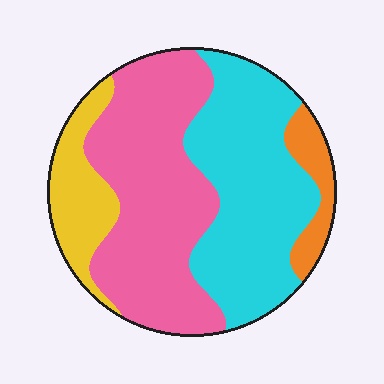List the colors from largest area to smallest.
From largest to smallest: pink, cyan, yellow, orange.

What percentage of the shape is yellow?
Yellow takes up less than a sixth of the shape.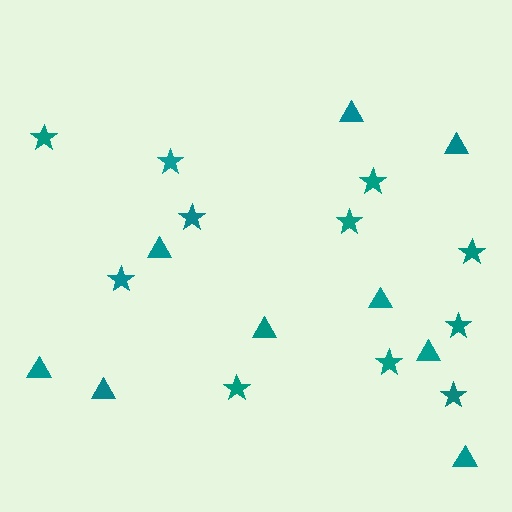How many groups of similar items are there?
There are 2 groups: one group of triangles (9) and one group of stars (11).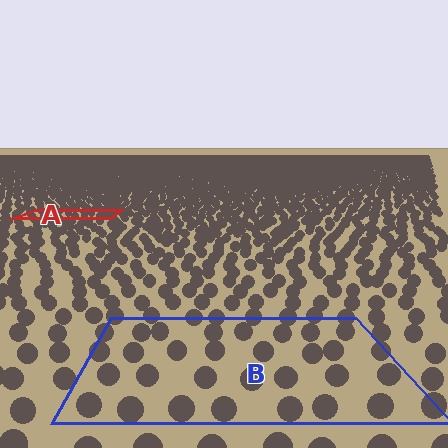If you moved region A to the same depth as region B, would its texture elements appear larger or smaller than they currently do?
They would appear larger. At a closer depth, the same texture elements are projected at a bigger on-screen size.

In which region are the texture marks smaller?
The texture marks are smaller in region A, because it is farther away.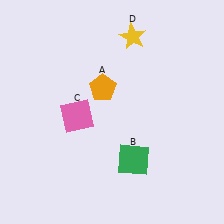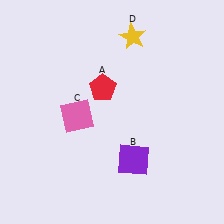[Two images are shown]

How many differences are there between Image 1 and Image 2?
There are 2 differences between the two images.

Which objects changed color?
A changed from orange to red. B changed from green to purple.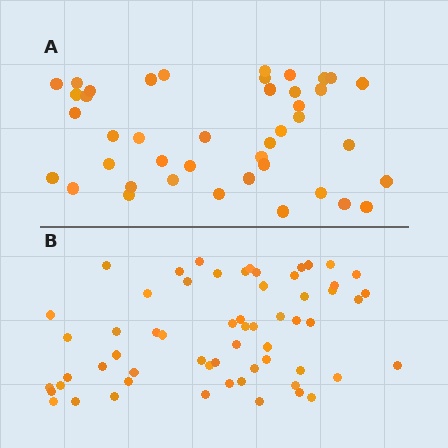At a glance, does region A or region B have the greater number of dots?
Region B (the bottom region) has more dots.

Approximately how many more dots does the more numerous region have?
Region B has approximately 20 more dots than region A.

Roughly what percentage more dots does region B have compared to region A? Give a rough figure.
About 45% more.